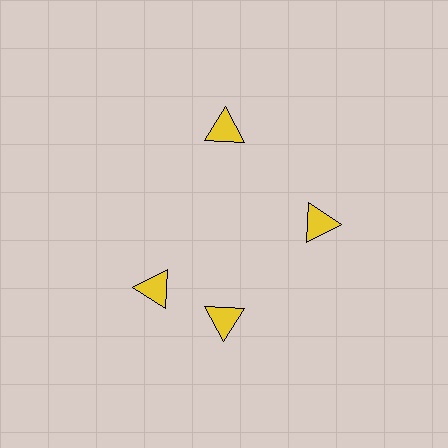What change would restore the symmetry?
The symmetry would be restored by rotating it back into even spacing with its neighbors so that all 4 triangles sit at equal angles and equal distance from the center.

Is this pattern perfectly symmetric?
No. The 4 yellow triangles are arranged in a ring, but one element near the 9 o'clock position is rotated out of alignment along the ring, breaking the 4-fold rotational symmetry.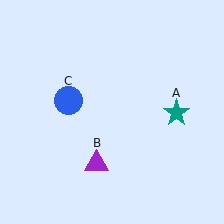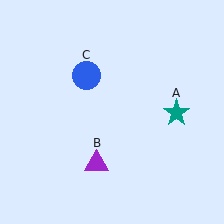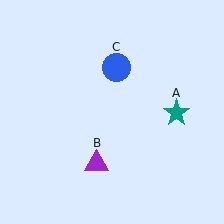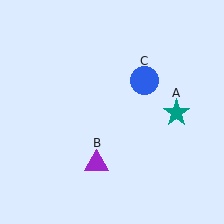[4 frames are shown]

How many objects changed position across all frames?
1 object changed position: blue circle (object C).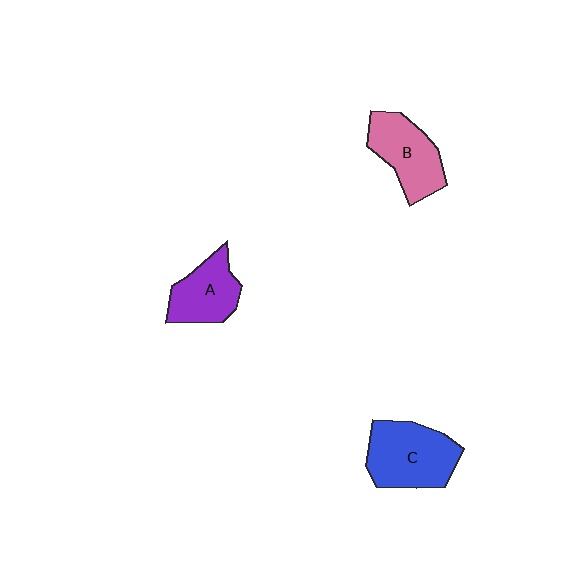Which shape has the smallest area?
Shape A (purple).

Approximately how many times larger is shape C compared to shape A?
Approximately 1.4 times.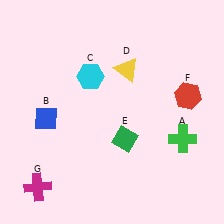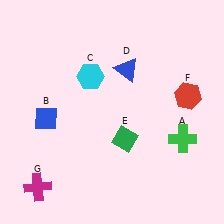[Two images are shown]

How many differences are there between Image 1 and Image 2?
There is 1 difference between the two images.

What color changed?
The triangle (D) changed from yellow in Image 1 to blue in Image 2.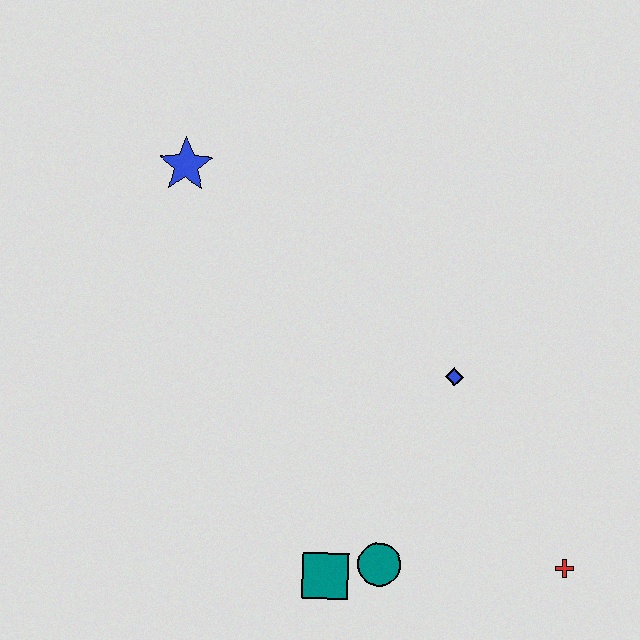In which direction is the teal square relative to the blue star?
The teal square is below the blue star.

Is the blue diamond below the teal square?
No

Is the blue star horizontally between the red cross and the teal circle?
No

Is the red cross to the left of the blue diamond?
No